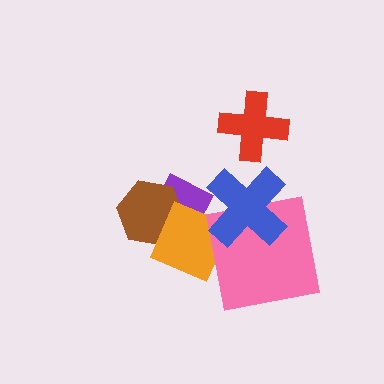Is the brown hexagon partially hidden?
Yes, it is partially covered by another shape.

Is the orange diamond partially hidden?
Yes, it is partially covered by another shape.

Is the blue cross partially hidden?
No, no other shape covers it.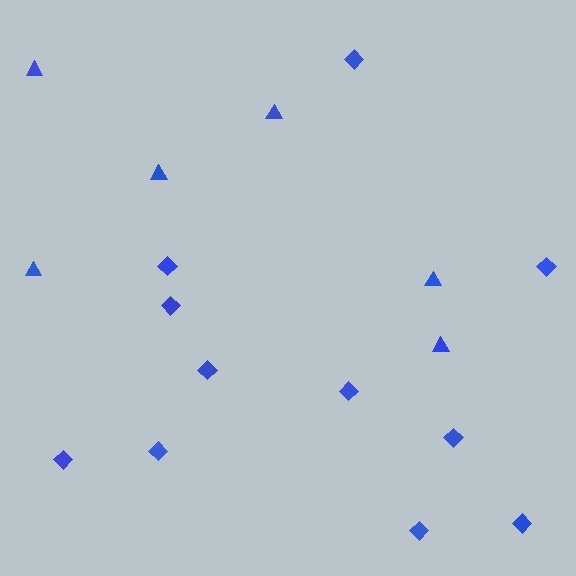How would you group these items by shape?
There are 2 groups: one group of triangles (6) and one group of diamonds (11).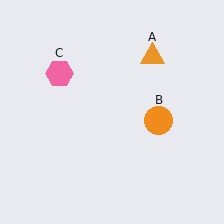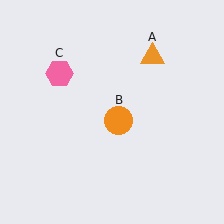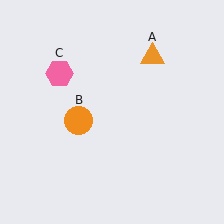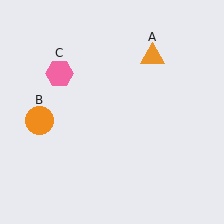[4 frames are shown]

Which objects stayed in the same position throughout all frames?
Orange triangle (object A) and pink hexagon (object C) remained stationary.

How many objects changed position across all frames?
1 object changed position: orange circle (object B).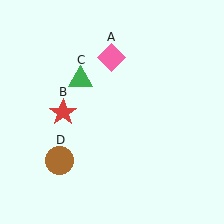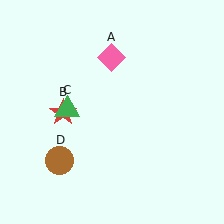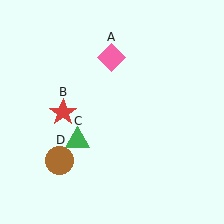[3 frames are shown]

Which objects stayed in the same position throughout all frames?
Pink diamond (object A) and red star (object B) and brown circle (object D) remained stationary.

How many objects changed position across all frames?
1 object changed position: green triangle (object C).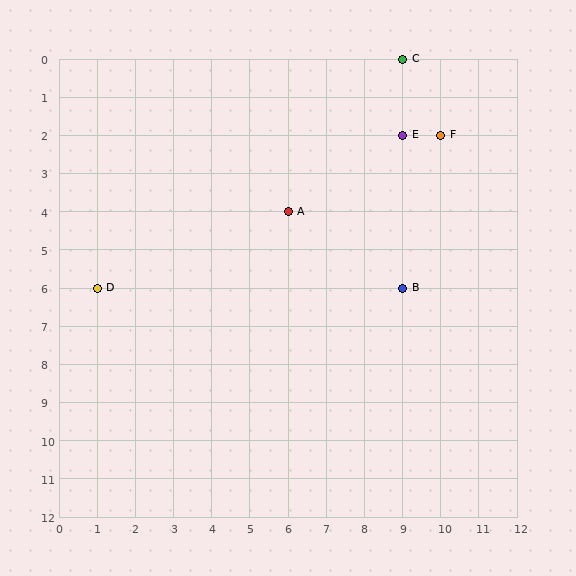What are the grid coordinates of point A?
Point A is at grid coordinates (6, 4).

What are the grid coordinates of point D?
Point D is at grid coordinates (1, 6).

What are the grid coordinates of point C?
Point C is at grid coordinates (9, 0).